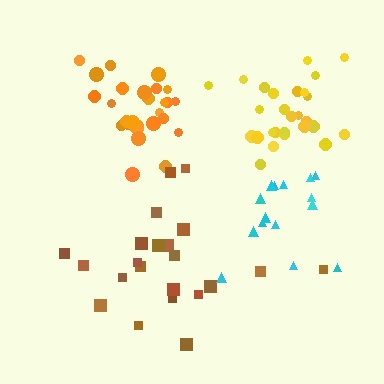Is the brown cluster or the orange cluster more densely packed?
Orange.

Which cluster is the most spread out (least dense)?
Brown.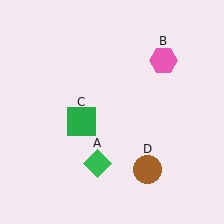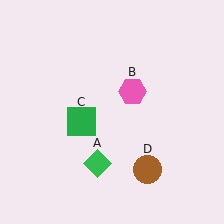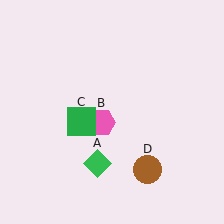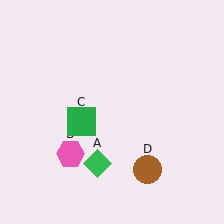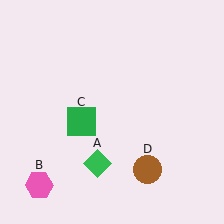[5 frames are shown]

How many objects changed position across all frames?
1 object changed position: pink hexagon (object B).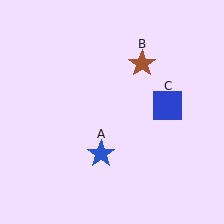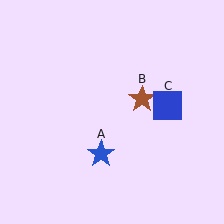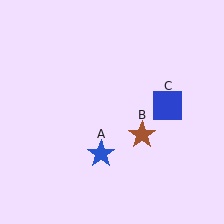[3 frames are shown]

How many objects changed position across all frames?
1 object changed position: brown star (object B).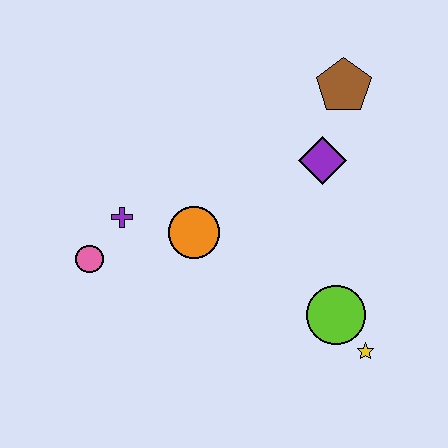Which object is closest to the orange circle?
The purple cross is closest to the orange circle.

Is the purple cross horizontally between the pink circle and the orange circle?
Yes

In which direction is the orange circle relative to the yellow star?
The orange circle is to the left of the yellow star.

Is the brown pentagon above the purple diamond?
Yes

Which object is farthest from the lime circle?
The pink circle is farthest from the lime circle.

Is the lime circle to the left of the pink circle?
No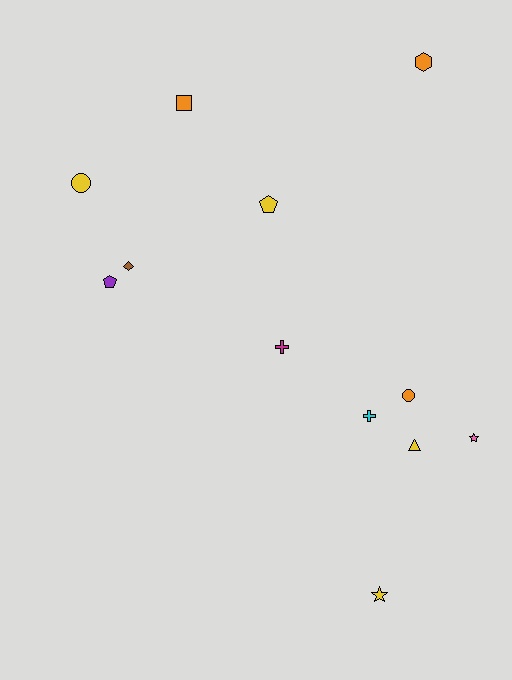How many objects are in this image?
There are 12 objects.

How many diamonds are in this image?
There is 1 diamond.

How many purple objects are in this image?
There is 1 purple object.